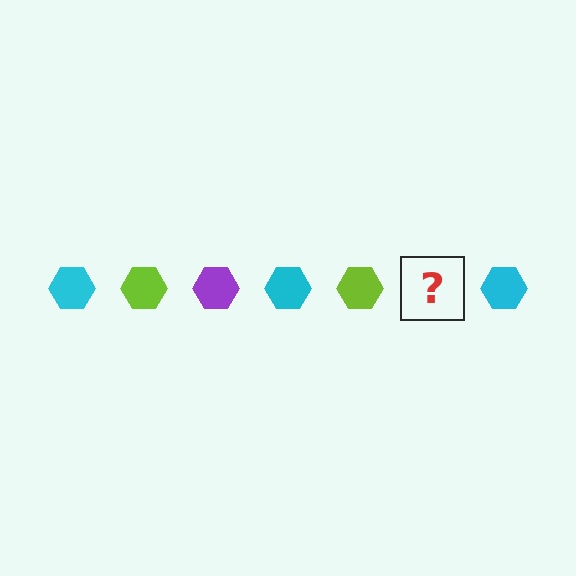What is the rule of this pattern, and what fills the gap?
The rule is that the pattern cycles through cyan, lime, purple hexagons. The gap should be filled with a purple hexagon.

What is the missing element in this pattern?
The missing element is a purple hexagon.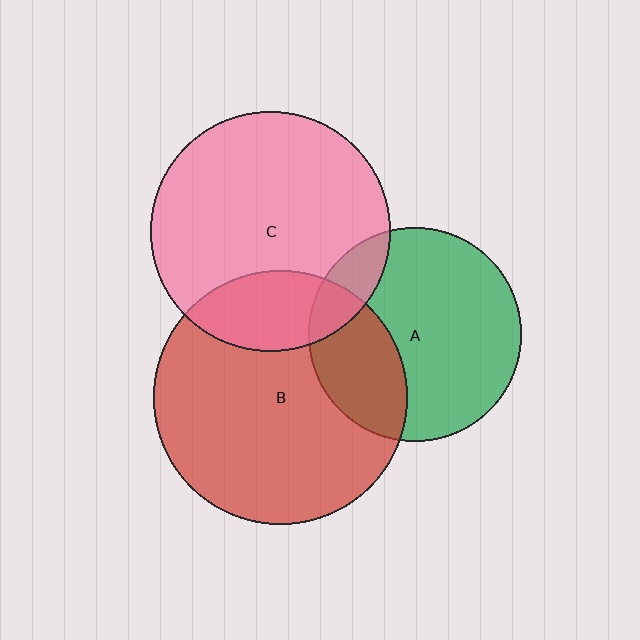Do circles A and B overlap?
Yes.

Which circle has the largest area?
Circle B (red).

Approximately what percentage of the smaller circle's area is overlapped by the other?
Approximately 30%.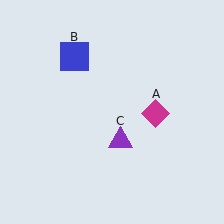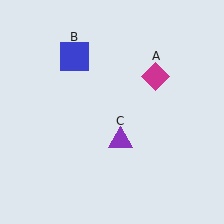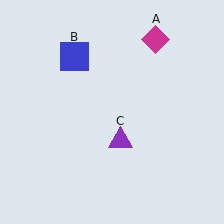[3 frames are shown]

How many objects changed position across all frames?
1 object changed position: magenta diamond (object A).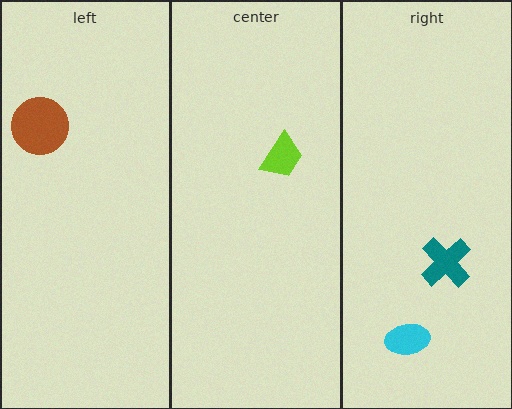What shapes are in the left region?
The brown circle.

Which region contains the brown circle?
The left region.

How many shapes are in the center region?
1.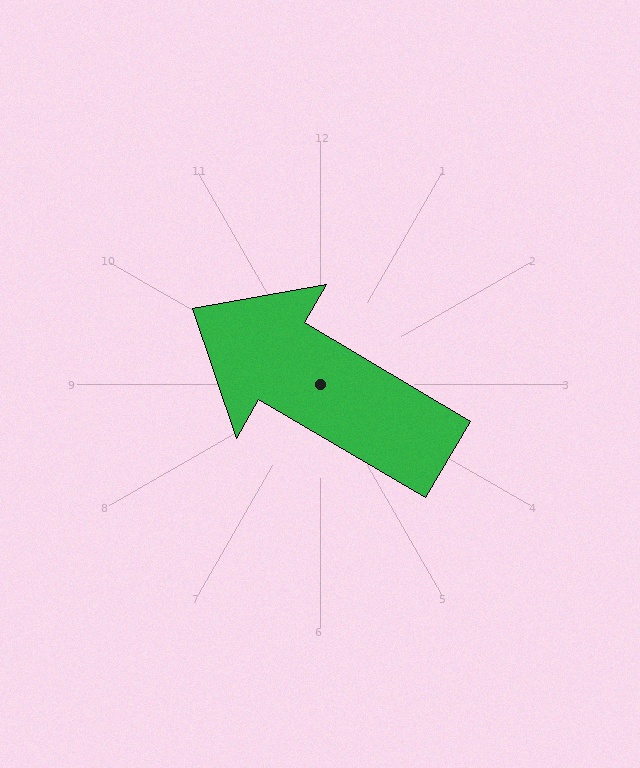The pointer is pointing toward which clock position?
Roughly 10 o'clock.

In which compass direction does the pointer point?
Northwest.